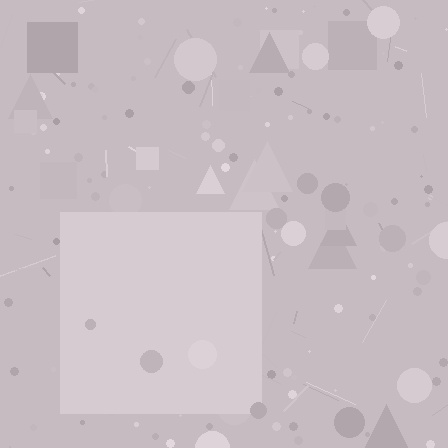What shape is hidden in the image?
A square is hidden in the image.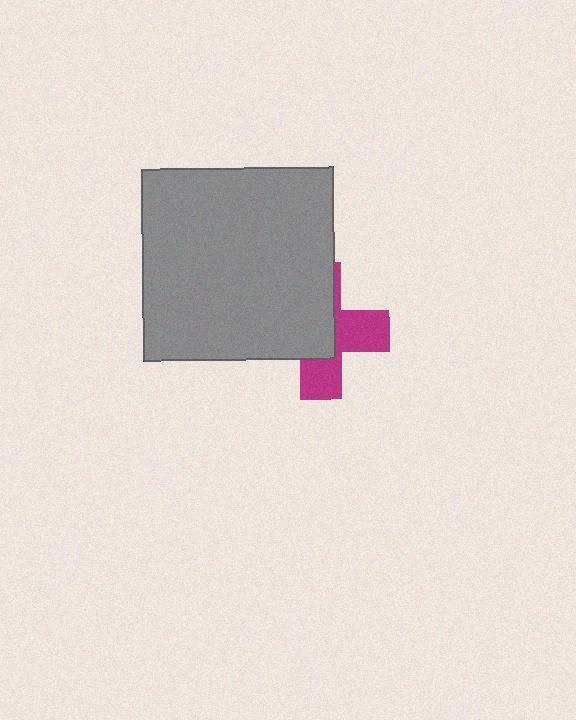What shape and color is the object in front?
The object in front is a gray square.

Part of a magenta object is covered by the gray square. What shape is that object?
It is a cross.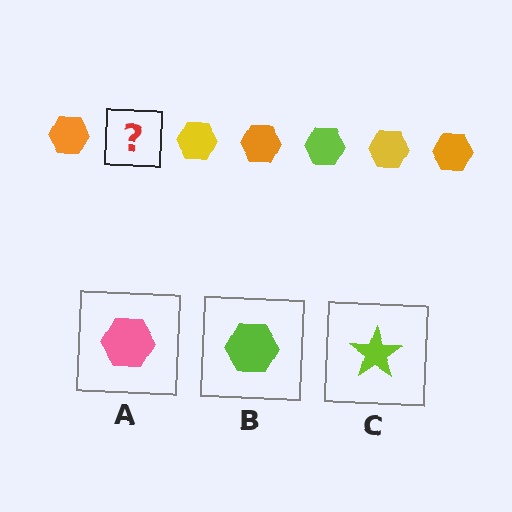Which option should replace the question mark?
Option B.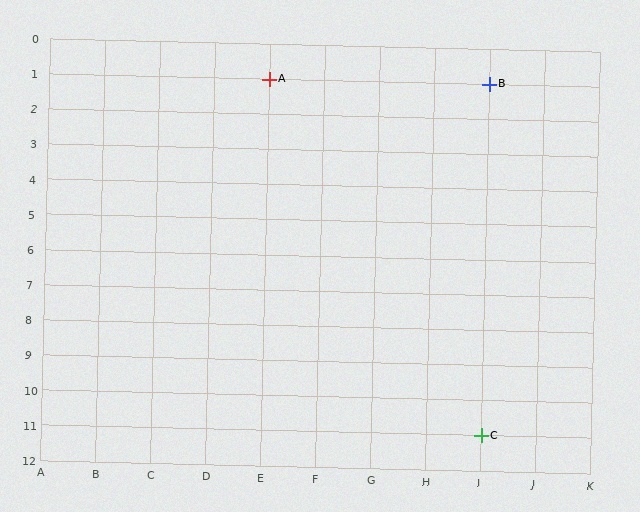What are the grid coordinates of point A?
Point A is at grid coordinates (E, 1).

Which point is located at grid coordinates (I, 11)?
Point C is at (I, 11).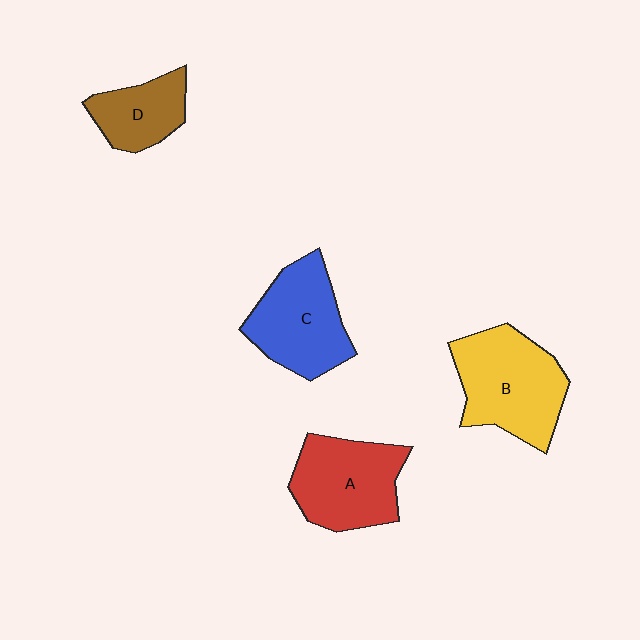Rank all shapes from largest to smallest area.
From largest to smallest: B (yellow), A (red), C (blue), D (brown).